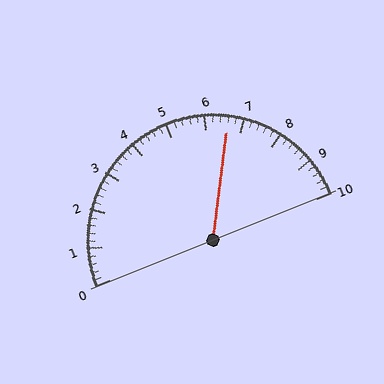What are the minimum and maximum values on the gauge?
The gauge ranges from 0 to 10.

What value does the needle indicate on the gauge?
The needle indicates approximately 6.6.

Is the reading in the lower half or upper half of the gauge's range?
The reading is in the upper half of the range (0 to 10).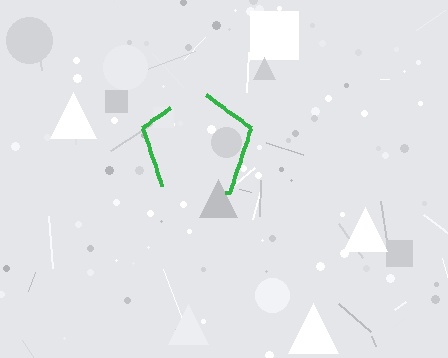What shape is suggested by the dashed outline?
The dashed outline suggests a pentagon.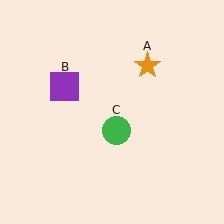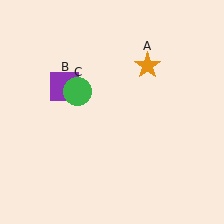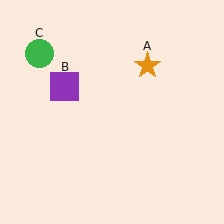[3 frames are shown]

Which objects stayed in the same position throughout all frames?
Orange star (object A) and purple square (object B) remained stationary.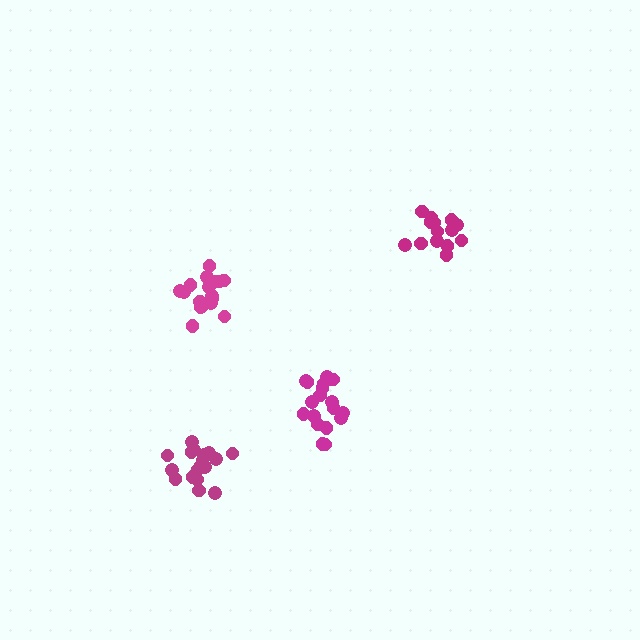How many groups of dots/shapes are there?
There are 4 groups.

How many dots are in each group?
Group 1: 18 dots, Group 2: 18 dots, Group 3: 14 dots, Group 4: 17 dots (67 total).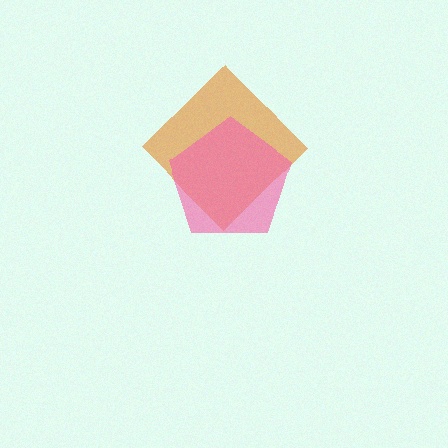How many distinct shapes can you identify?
There are 2 distinct shapes: an orange diamond, a pink pentagon.